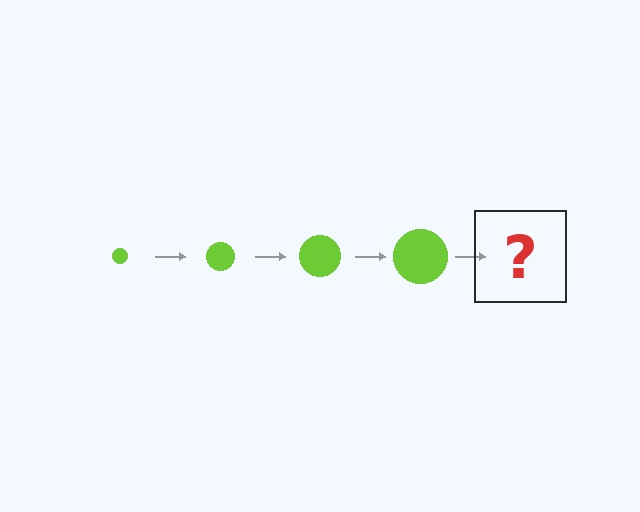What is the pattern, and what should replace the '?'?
The pattern is that the circle gets progressively larger each step. The '?' should be a lime circle, larger than the previous one.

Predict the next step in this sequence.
The next step is a lime circle, larger than the previous one.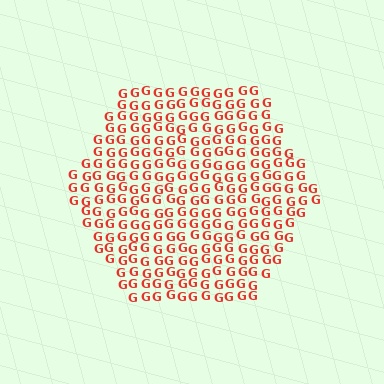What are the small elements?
The small elements are letter G's.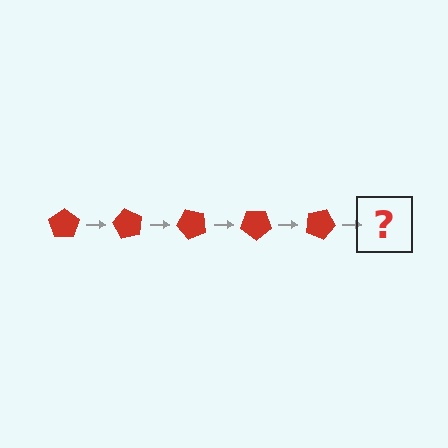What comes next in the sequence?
The next element should be a red pentagon rotated 300 degrees.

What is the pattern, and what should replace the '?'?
The pattern is that the pentagon rotates 60 degrees each step. The '?' should be a red pentagon rotated 300 degrees.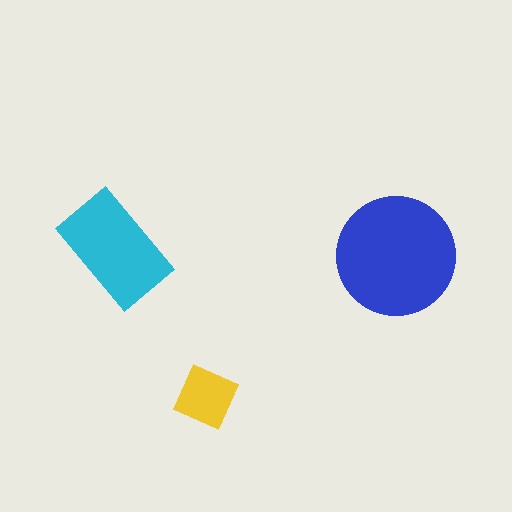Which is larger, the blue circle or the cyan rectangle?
The blue circle.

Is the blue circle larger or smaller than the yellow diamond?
Larger.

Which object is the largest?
The blue circle.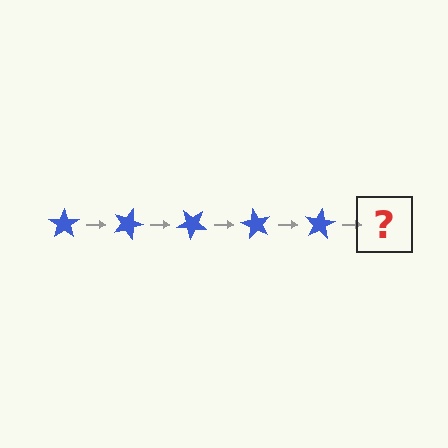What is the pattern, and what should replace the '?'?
The pattern is that the star rotates 20 degrees each step. The '?' should be a blue star rotated 100 degrees.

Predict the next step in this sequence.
The next step is a blue star rotated 100 degrees.